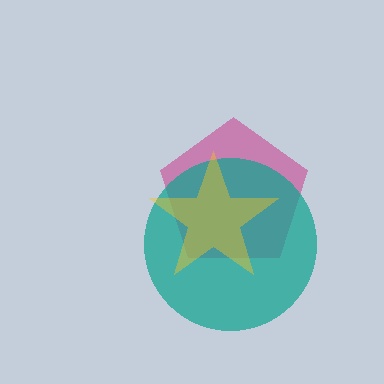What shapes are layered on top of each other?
The layered shapes are: a magenta pentagon, a teal circle, a yellow star.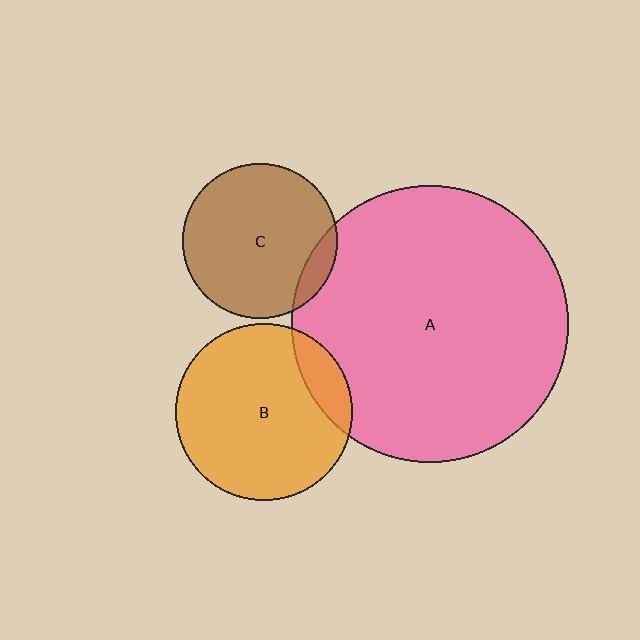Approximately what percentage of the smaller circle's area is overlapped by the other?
Approximately 15%.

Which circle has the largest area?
Circle A (pink).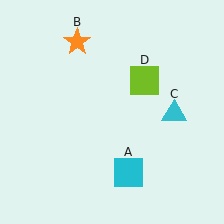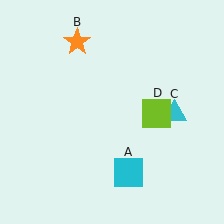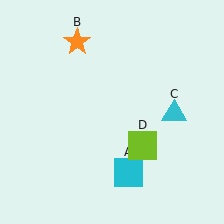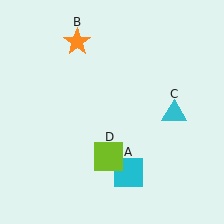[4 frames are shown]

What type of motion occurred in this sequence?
The lime square (object D) rotated clockwise around the center of the scene.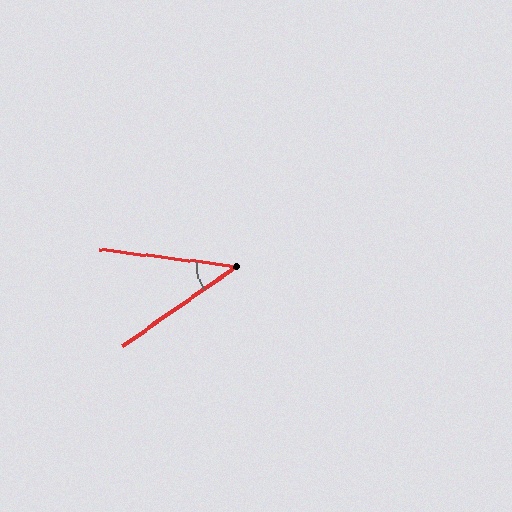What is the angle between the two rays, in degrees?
Approximately 42 degrees.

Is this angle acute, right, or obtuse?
It is acute.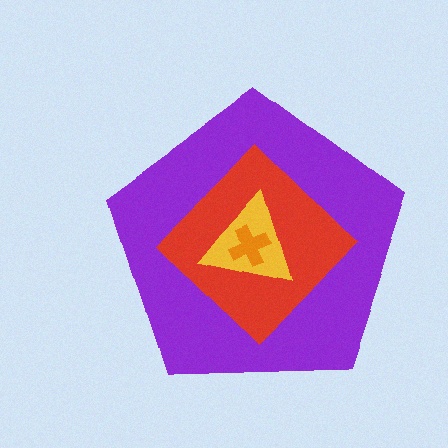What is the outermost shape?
The purple pentagon.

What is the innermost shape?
The orange cross.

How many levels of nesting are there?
4.